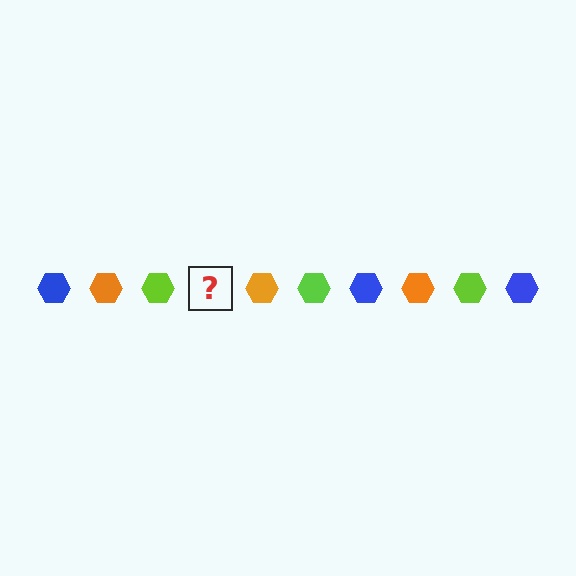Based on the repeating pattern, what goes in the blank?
The blank should be a blue hexagon.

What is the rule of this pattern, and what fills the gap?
The rule is that the pattern cycles through blue, orange, lime hexagons. The gap should be filled with a blue hexagon.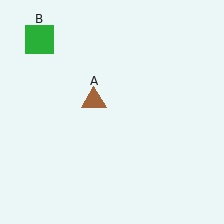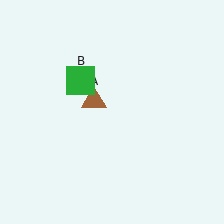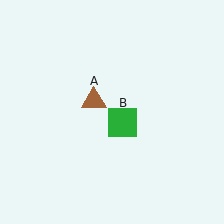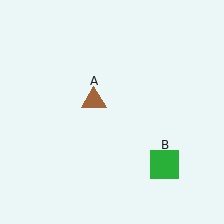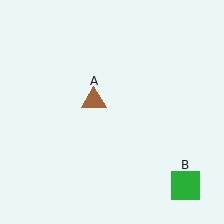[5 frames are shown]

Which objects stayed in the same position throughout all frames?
Brown triangle (object A) remained stationary.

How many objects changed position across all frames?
1 object changed position: green square (object B).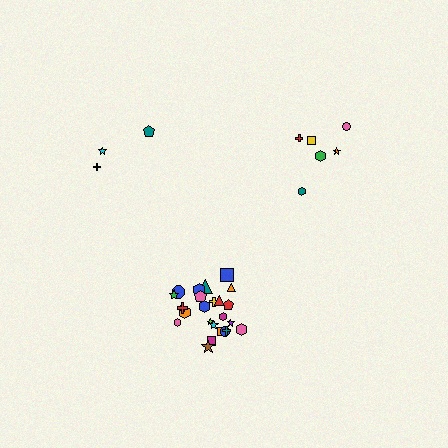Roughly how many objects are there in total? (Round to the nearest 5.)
Roughly 35 objects in total.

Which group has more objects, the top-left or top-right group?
The top-right group.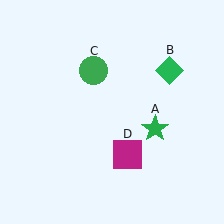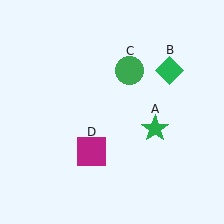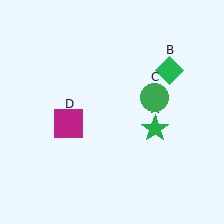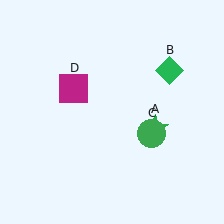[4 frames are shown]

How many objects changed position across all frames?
2 objects changed position: green circle (object C), magenta square (object D).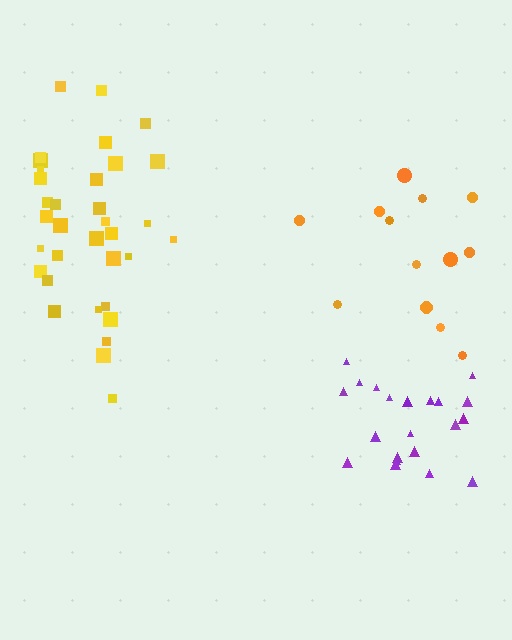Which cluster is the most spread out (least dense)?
Orange.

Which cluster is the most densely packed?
Purple.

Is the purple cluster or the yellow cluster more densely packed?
Purple.